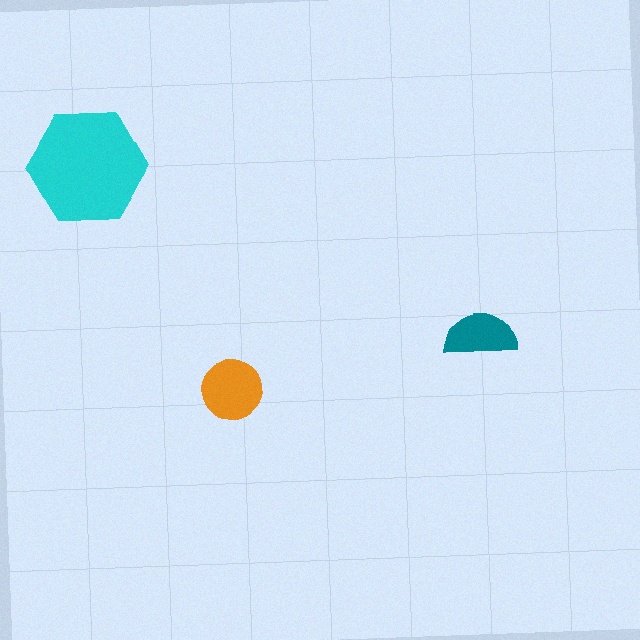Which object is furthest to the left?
The cyan hexagon is leftmost.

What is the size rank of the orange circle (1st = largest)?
2nd.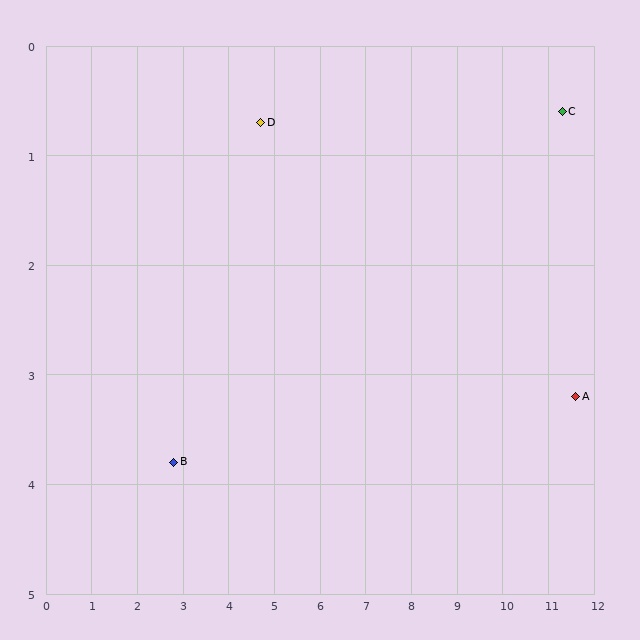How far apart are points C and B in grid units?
Points C and B are about 9.1 grid units apart.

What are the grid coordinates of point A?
Point A is at approximately (11.6, 3.2).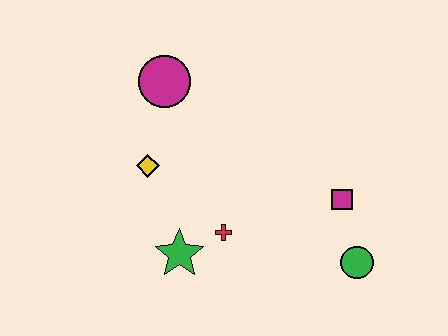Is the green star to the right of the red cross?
No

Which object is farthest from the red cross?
The magenta circle is farthest from the red cross.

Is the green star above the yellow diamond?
No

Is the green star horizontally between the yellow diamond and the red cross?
Yes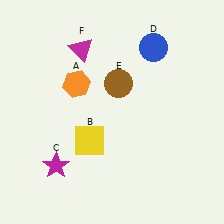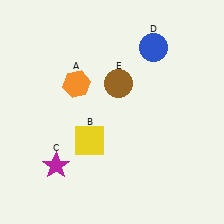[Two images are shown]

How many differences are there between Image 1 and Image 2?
There is 1 difference between the two images.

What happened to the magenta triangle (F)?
The magenta triangle (F) was removed in Image 2. It was in the top-left area of Image 1.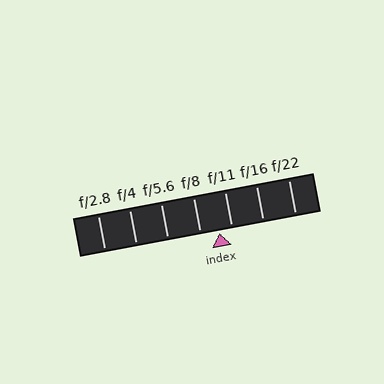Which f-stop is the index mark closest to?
The index mark is closest to f/11.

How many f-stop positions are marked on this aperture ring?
There are 7 f-stop positions marked.